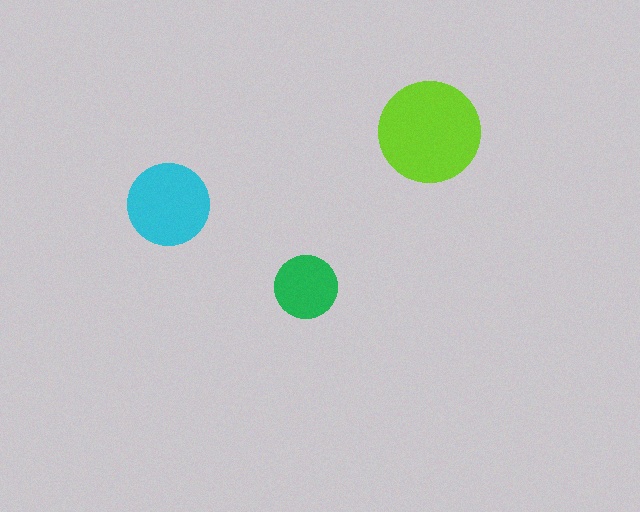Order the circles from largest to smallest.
the lime one, the cyan one, the green one.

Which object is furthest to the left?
The cyan circle is leftmost.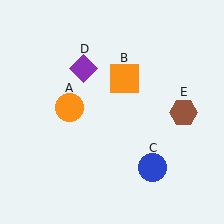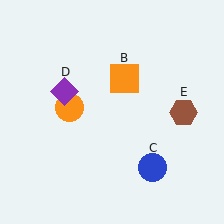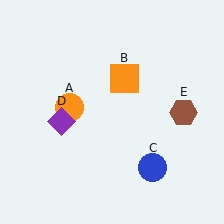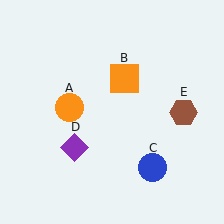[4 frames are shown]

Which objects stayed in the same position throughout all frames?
Orange circle (object A) and orange square (object B) and blue circle (object C) and brown hexagon (object E) remained stationary.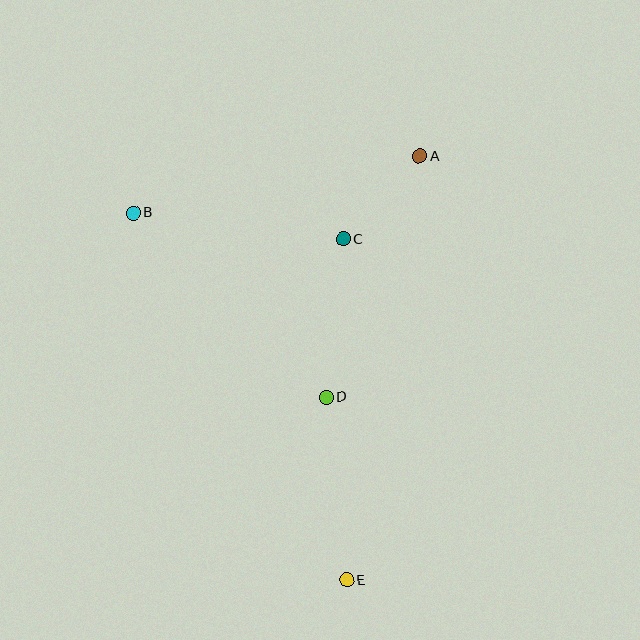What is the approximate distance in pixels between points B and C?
The distance between B and C is approximately 211 pixels.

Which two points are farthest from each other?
Points A and E are farthest from each other.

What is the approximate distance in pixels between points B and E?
The distance between B and E is approximately 424 pixels.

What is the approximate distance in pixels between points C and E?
The distance between C and E is approximately 341 pixels.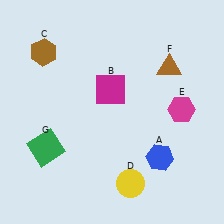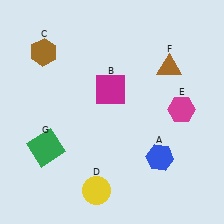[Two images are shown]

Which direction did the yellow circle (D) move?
The yellow circle (D) moved left.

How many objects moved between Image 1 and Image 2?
1 object moved between the two images.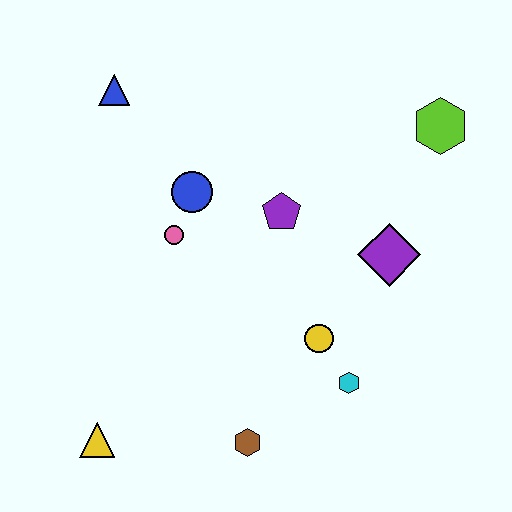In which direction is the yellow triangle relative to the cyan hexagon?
The yellow triangle is to the left of the cyan hexagon.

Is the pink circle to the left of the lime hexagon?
Yes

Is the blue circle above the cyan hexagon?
Yes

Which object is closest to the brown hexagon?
The cyan hexagon is closest to the brown hexagon.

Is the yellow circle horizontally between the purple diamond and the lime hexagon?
No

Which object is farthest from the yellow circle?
The blue triangle is farthest from the yellow circle.